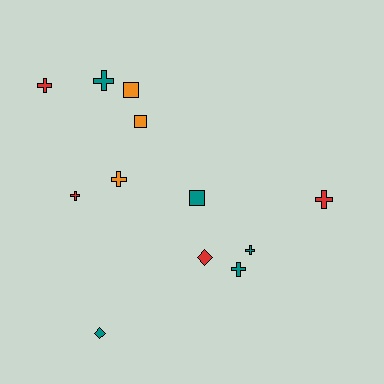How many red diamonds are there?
There is 1 red diamond.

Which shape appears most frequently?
Cross, with 7 objects.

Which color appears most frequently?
Teal, with 5 objects.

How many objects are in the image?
There are 12 objects.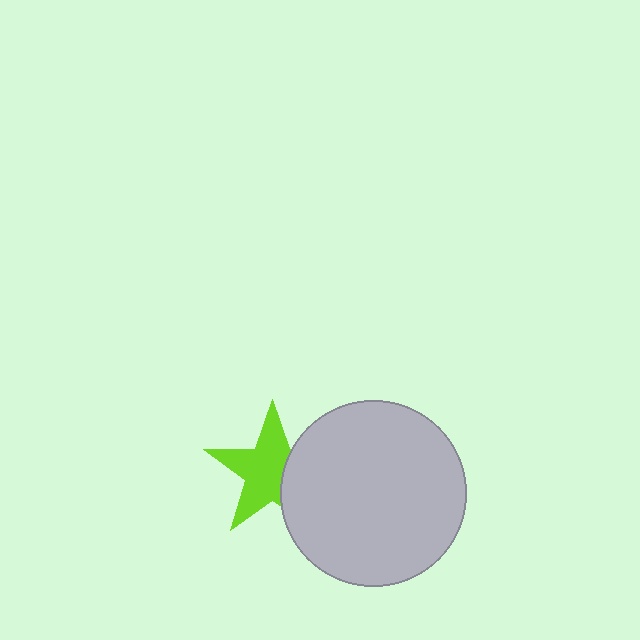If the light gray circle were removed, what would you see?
You would see the complete lime star.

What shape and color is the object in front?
The object in front is a light gray circle.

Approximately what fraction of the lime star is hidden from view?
Roughly 34% of the lime star is hidden behind the light gray circle.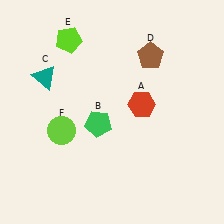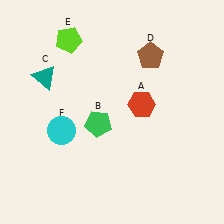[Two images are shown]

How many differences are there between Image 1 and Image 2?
There is 1 difference between the two images.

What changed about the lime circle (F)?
In Image 1, F is lime. In Image 2, it changed to cyan.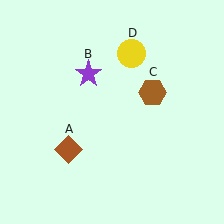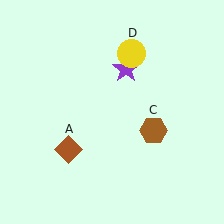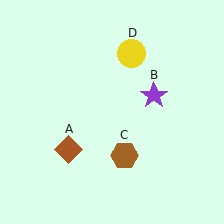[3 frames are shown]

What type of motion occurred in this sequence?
The purple star (object B), brown hexagon (object C) rotated clockwise around the center of the scene.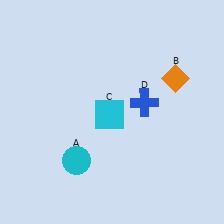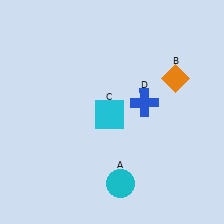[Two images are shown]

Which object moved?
The cyan circle (A) moved right.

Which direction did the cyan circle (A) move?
The cyan circle (A) moved right.